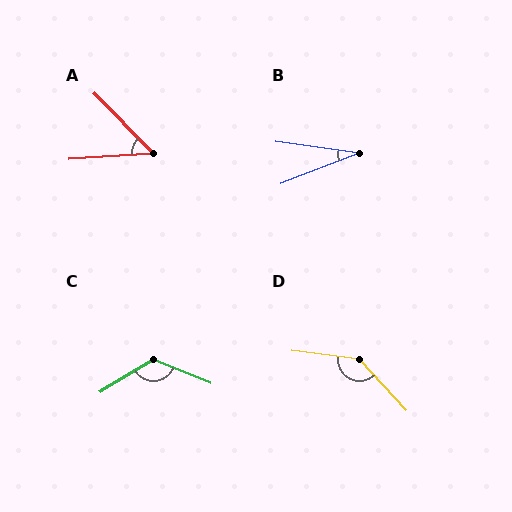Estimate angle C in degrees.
Approximately 126 degrees.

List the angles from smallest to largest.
B (29°), A (49°), C (126°), D (140°).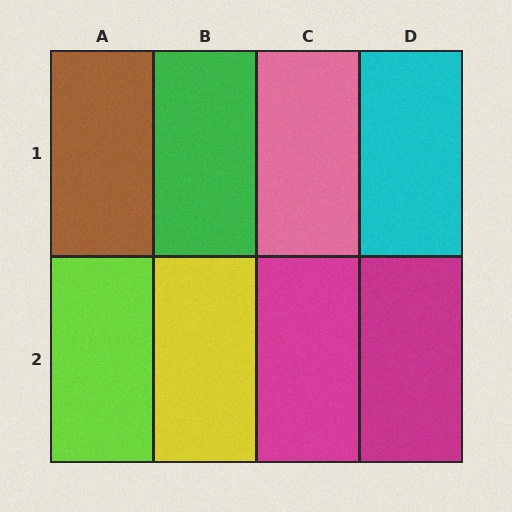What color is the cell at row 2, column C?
Magenta.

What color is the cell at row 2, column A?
Lime.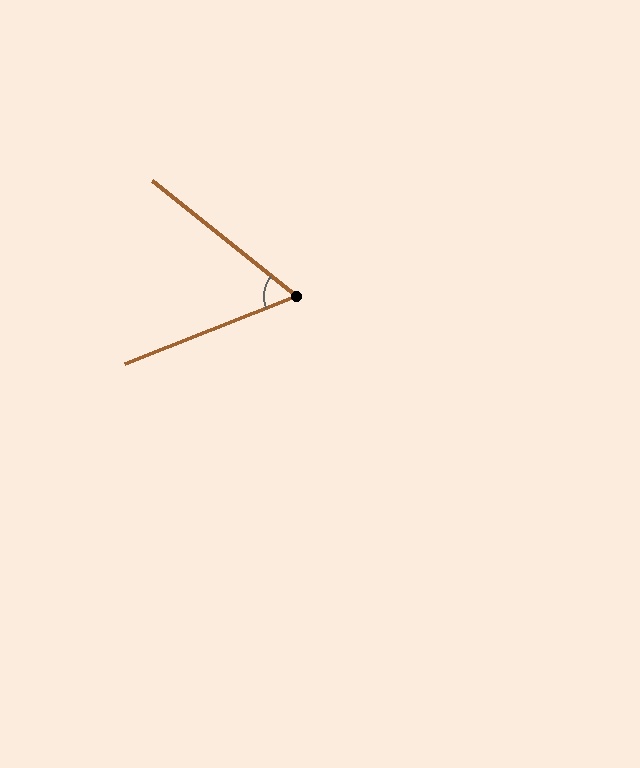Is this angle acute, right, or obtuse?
It is acute.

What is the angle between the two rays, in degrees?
Approximately 60 degrees.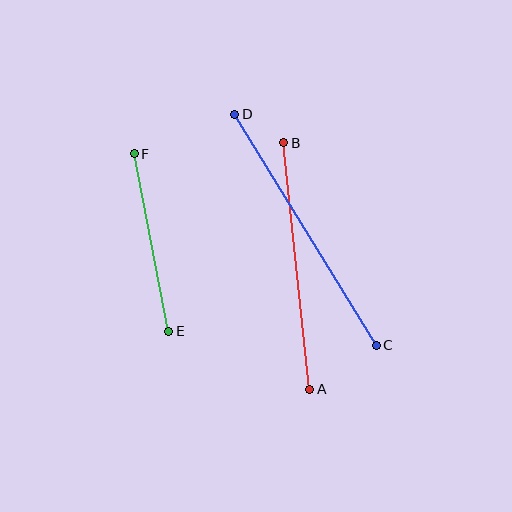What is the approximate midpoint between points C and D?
The midpoint is at approximately (306, 230) pixels.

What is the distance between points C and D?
The distance is approximately 271 pixels.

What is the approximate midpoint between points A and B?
The midpoint is at approximately (297, 266) pixels.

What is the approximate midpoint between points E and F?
The midpoint is at approximately (152, 242) pixels.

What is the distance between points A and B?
The distance is approximately 248 pixels.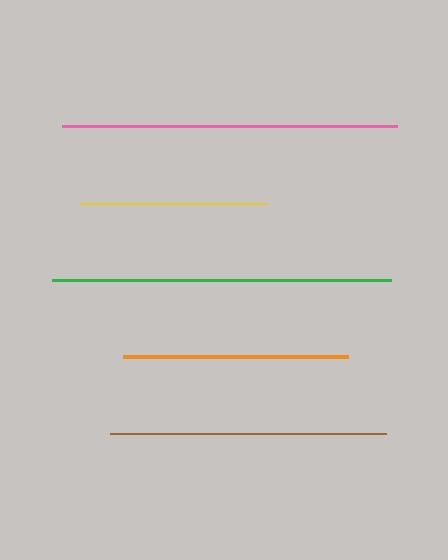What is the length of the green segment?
The green segment is approximately 340 pixels long.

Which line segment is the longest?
The green line is the longest at approximately 340 pixels.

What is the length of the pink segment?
The pink segment is approximately 335 pixels long.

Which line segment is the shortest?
The yellow line is the shortest at approximately 186 pixels.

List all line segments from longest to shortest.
From longest to shortest: green, pink, brown, orange, yellow.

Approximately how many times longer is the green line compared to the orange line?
The green line is approximately 1.5 times the length of the orange line.